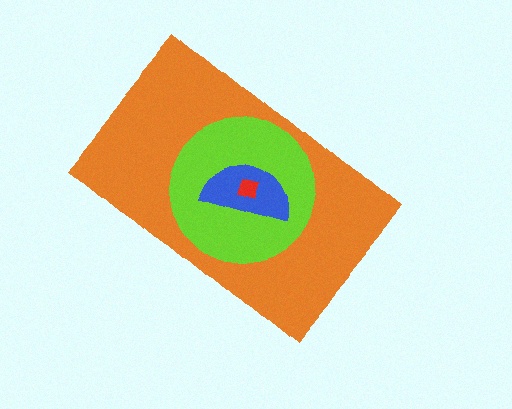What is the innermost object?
The red diamond.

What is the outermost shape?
The orange rectangle.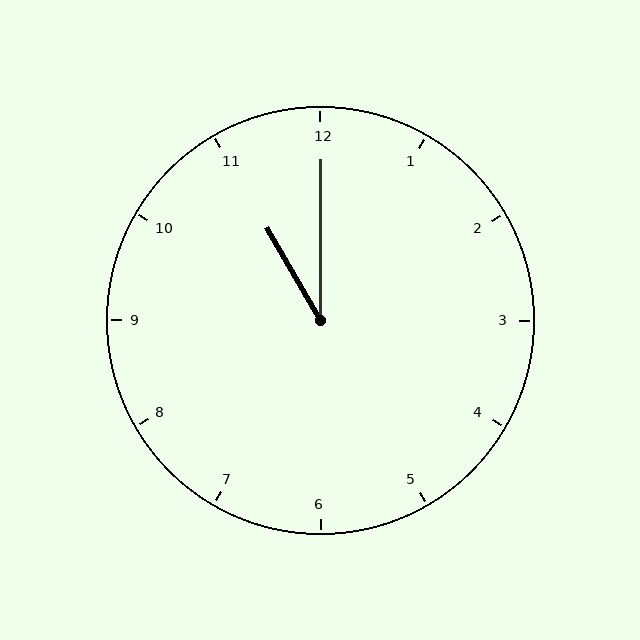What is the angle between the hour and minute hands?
Approximately 30 degrees.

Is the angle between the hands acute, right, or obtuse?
It is acute.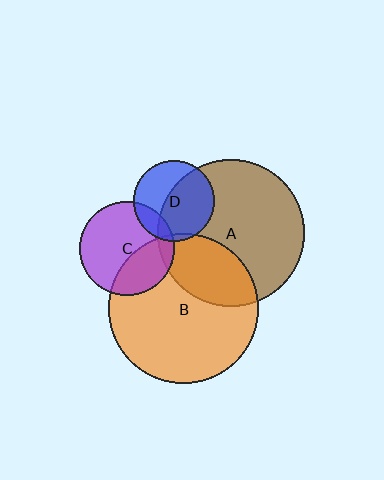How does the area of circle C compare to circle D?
Approximately 1.4 times.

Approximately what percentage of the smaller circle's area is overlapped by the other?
Approximately 55%.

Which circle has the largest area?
Circle B (orange).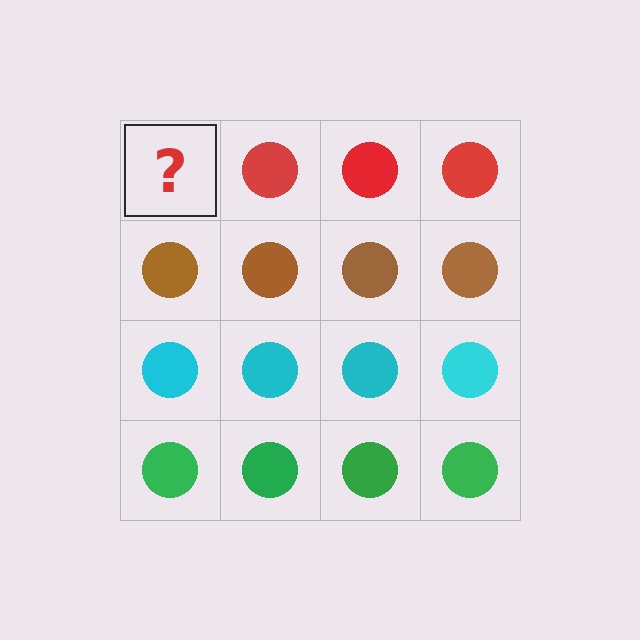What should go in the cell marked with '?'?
The missing cell should contain a red circle.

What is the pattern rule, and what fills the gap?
The rule is that each row has a consistent color. The gap should be filled with a red circle.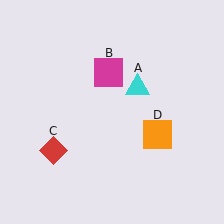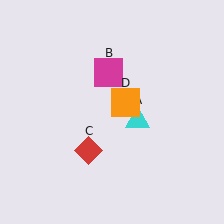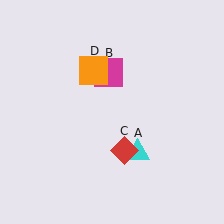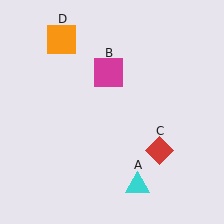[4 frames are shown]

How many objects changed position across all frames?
3 objects changed position: cyan triangle (object A), red diamond (object C), orange square (object D).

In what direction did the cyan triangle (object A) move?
The cyan triangle (object A) moved down.